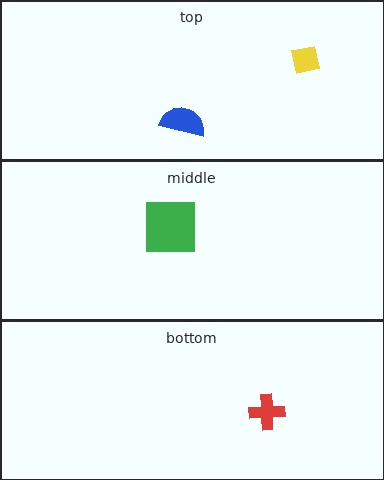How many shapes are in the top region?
2.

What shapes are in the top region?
The yellow square, the blue semicircle.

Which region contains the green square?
The middle region.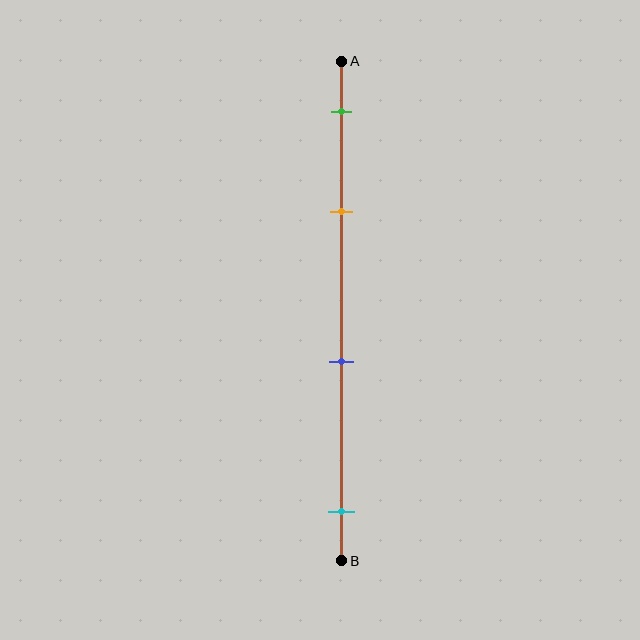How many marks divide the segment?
There are 4 marks dividing the segment.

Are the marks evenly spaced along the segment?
No, the marks are not evenly spaced.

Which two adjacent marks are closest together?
The green and orange marks are the closest adjacent pair.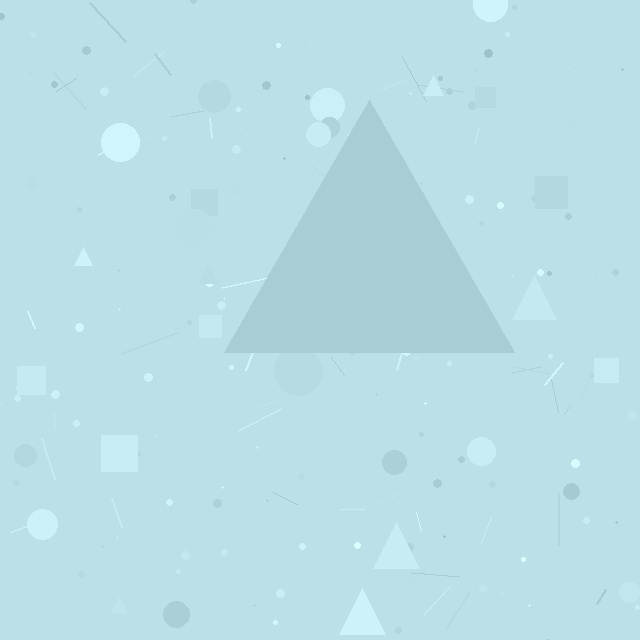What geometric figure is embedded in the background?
A triangle is embedded in the background.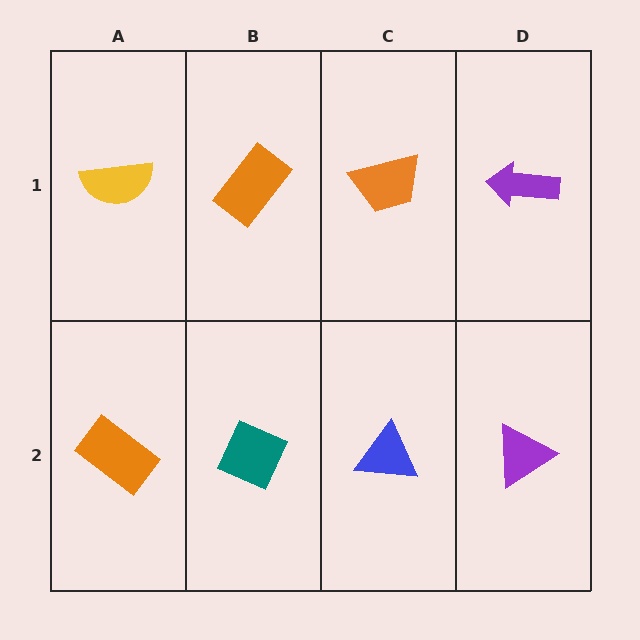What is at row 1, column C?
An orange trapezoid.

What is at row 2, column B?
A teal diamond.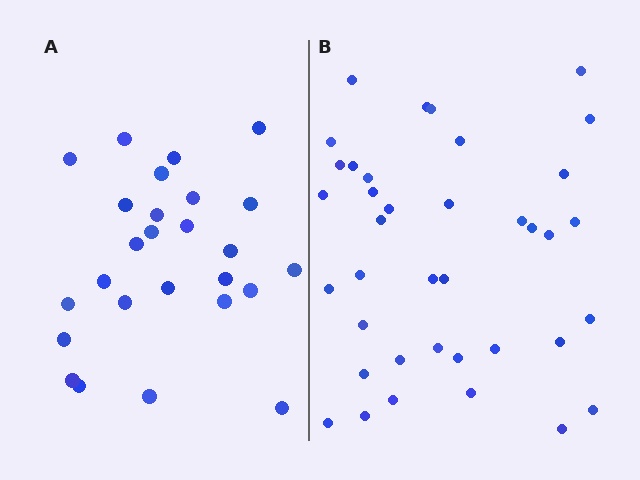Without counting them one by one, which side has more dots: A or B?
Region B (the right region) has more dots.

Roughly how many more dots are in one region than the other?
Region B has roughly 12 or so more dots than region A.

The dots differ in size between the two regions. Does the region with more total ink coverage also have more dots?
No. Region A has more total ink coverage because its dots are larger, but region B actually contains more individual dots. Total area can be misleading — the number of items is what matters here.